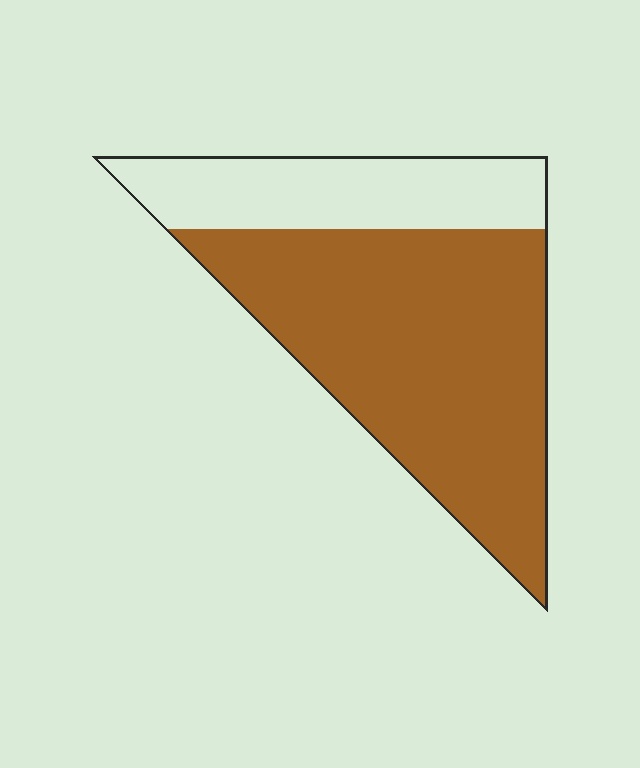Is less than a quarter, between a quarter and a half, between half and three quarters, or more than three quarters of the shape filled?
Between half and three quarters.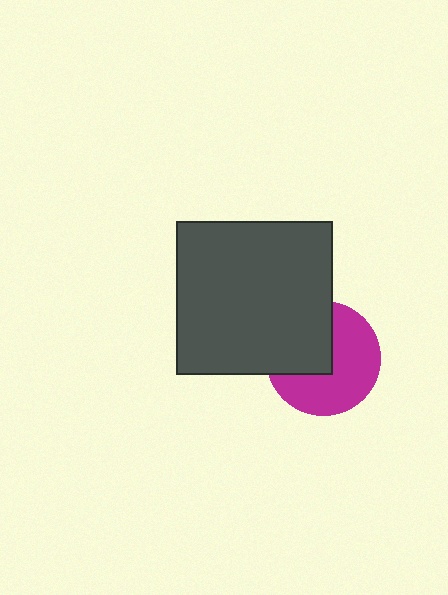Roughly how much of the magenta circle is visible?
About half of it is visible (roughly 59%).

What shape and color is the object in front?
The object in front is a dark gray rectangle.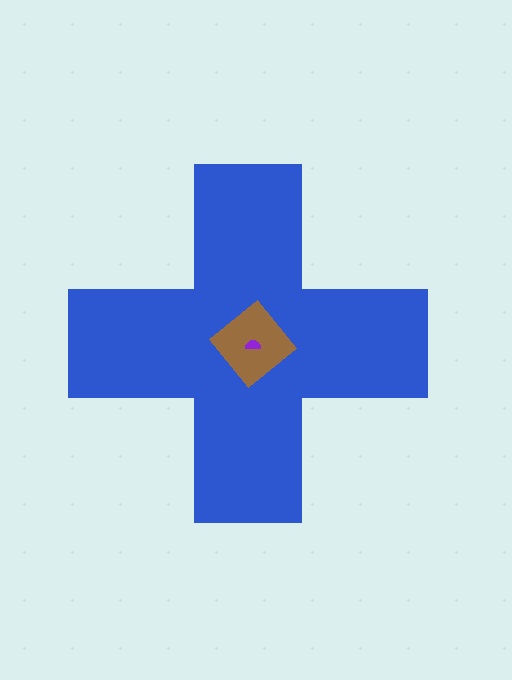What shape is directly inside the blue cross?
The brown diamond.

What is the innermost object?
The purple semicircle.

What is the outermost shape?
The blue cross.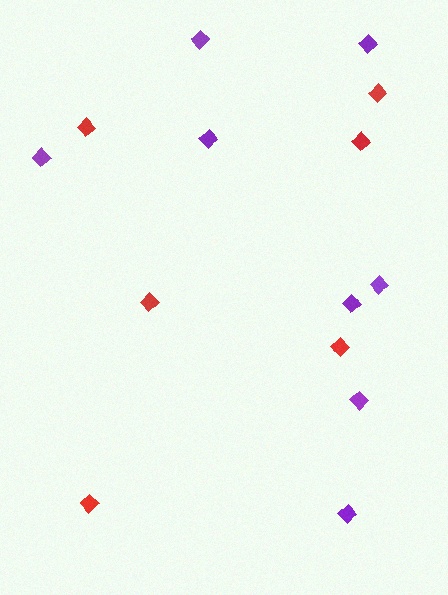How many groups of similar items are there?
There are 2 groups: one group of purple diamonds (8) and one group of red diamonds (6).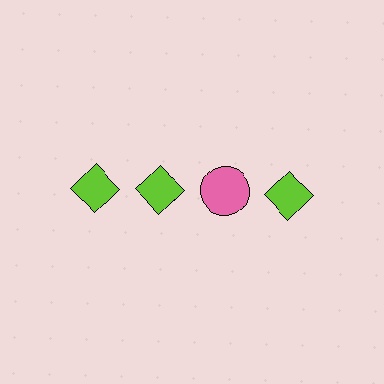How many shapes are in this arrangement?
There are 4 shapes arranged in a grid pattern.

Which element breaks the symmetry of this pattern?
The pink circle in the top row, center column breaks the symmetry. All other shapes are lime diamonds.